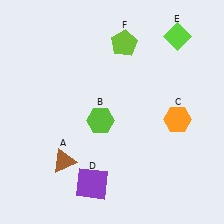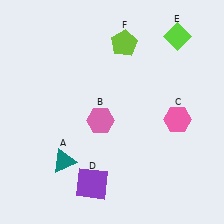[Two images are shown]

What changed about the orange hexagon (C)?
In Image 1, C is orange. In Image 2, it changed to pink.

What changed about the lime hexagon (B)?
In Image 1, B is lime. In Image 2, it changed to pink.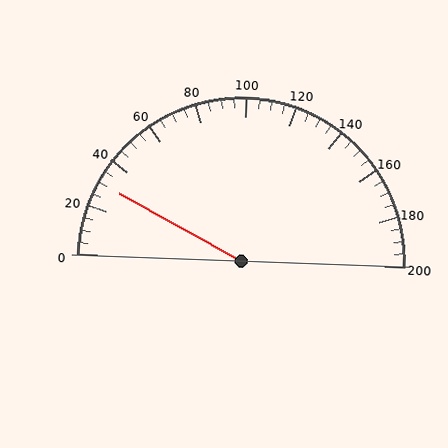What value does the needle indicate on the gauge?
The needle indicates approximately 30.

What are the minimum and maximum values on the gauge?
The gauge ranges from 0 to 200.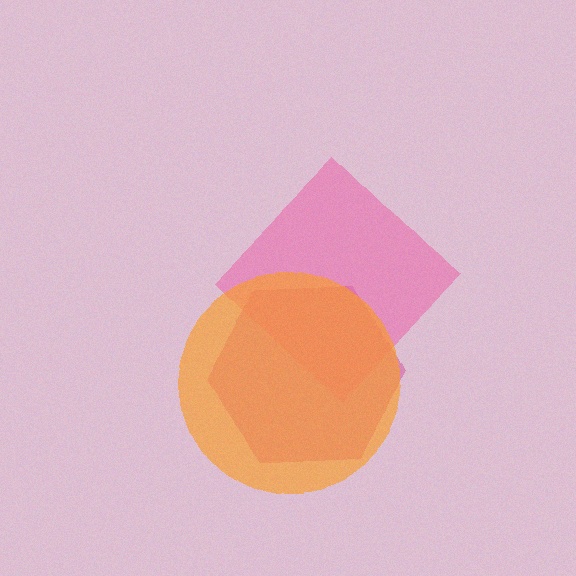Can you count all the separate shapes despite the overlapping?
Yes, there are 3 separate shapes.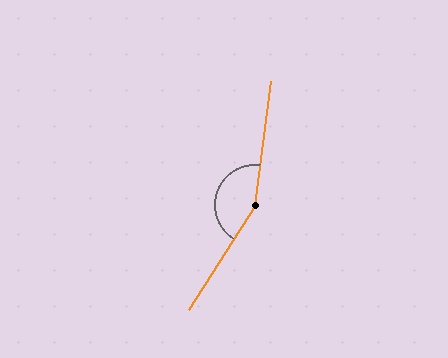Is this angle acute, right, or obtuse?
It is obtuse.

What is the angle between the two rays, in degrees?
Approximately 155 degrees.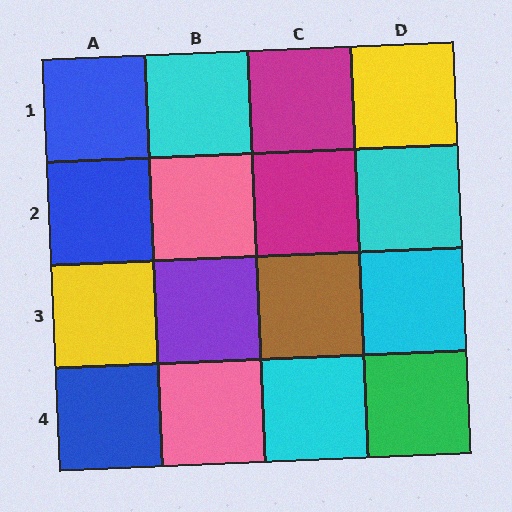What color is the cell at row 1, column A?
Blue.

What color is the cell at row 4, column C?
Cyan.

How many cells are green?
1 cell is green.